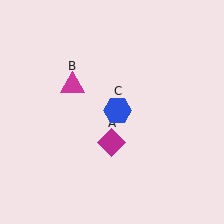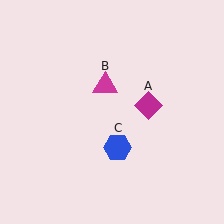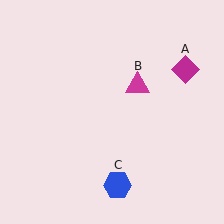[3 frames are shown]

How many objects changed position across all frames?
3 objects changed position: magenta diamond (object A), magenta triangle (object B), blue hexagon (object C).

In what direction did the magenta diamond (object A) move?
The magenta diamond (object A) moved up and to the right.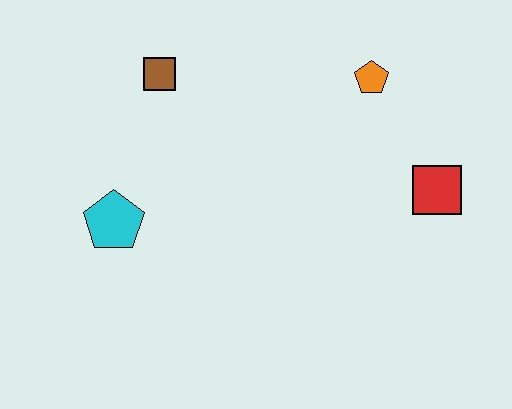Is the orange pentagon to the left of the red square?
Yes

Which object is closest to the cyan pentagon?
The brown square is closest to the cyan pentagon.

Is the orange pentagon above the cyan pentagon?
Yes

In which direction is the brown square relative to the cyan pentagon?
The brown square is above the cyan pentagon.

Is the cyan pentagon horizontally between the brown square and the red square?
No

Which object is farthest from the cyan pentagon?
The red square is farthest from the cyan pentagon.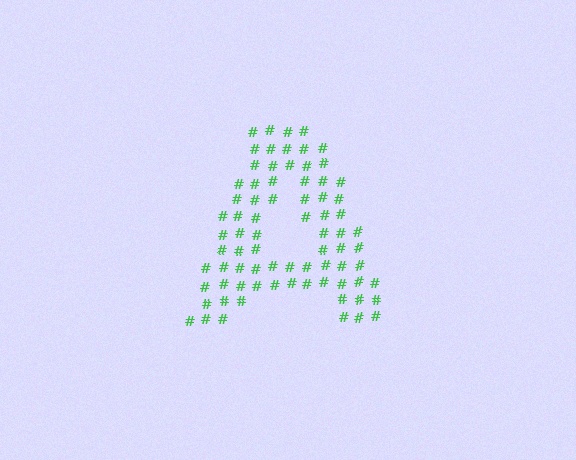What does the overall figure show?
The overall figure shows the letter A.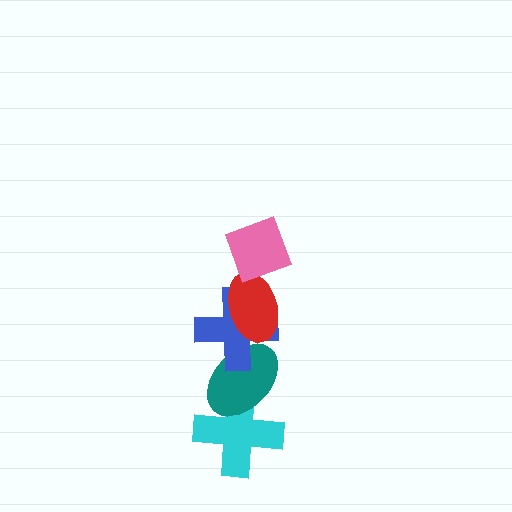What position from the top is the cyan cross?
The cyan cross is 5th from the top.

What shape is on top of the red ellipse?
The pink diamond is on top of the red ellipse.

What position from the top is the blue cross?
The blue cross is 3rd from the top.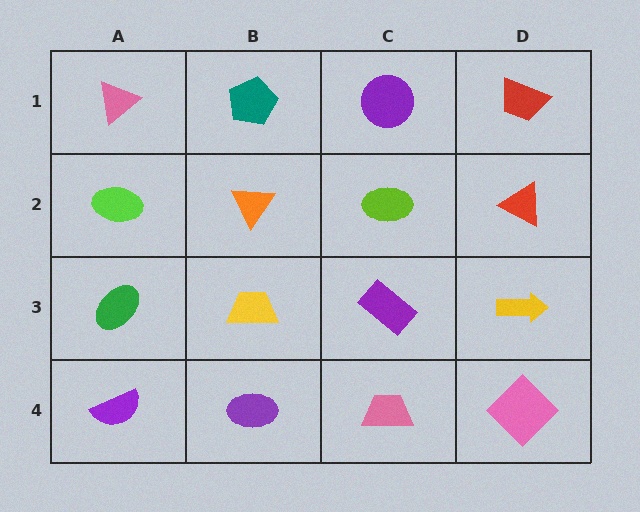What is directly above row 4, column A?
A green ellipse.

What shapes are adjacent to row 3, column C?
A lime ellipse (row 2, column C), a pink trapezoid (row 4, column C), a yellow trapezoid (row 3, column B), a yellow arrow (row 3, column D).